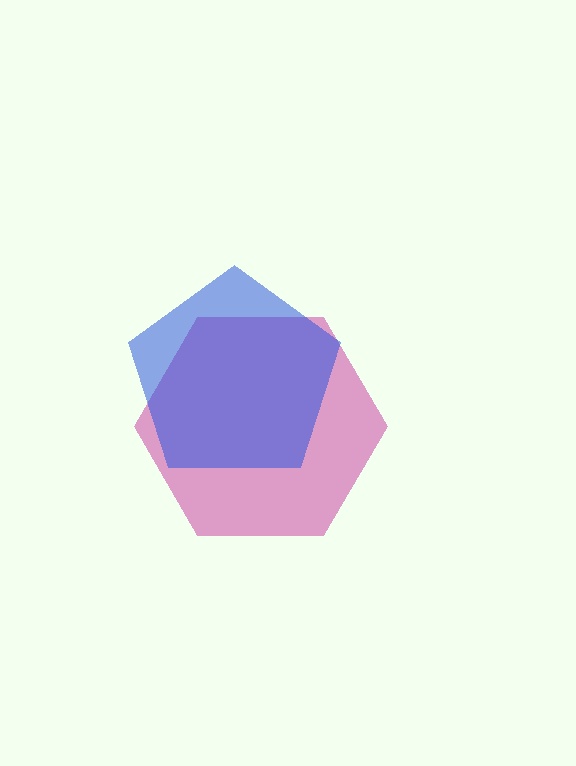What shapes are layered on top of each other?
The layered shapes are: a magenta hexagon, a blue pentagon.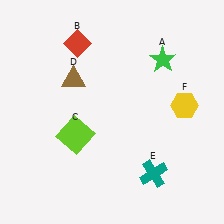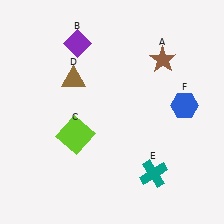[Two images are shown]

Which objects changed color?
A changed from green to brown. B changed from red to purple. F changed from yellow to blue.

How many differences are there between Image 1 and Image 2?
There are 3 differences between the two images.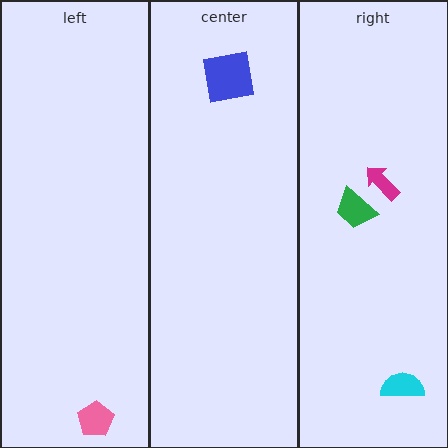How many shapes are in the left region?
1.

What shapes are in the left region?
The pink pentagon.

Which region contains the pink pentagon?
The left region.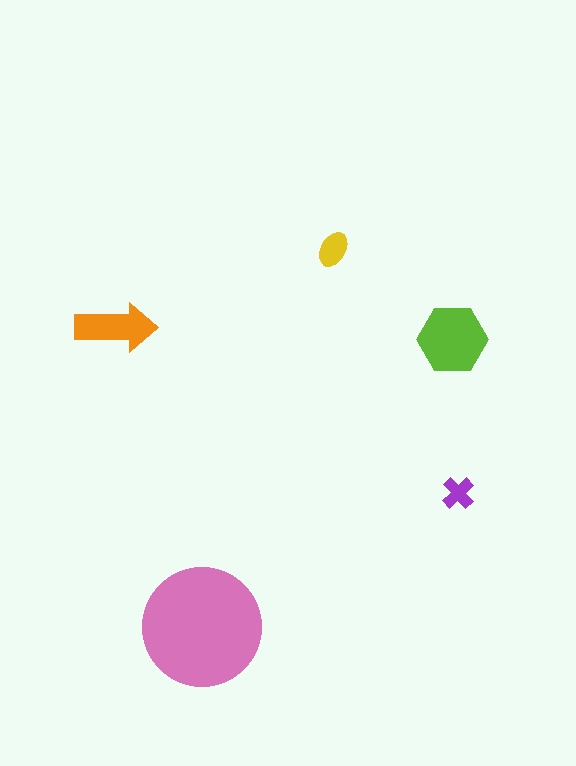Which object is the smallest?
The purple cross.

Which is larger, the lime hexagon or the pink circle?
The pink circle.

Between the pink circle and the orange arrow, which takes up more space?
The pink circle.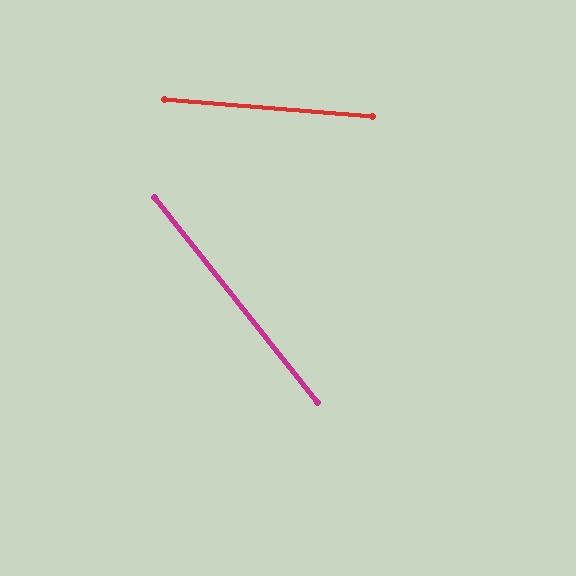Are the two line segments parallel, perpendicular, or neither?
Neither parallel nor perpendicular — they differ by about 47°.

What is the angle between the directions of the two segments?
Approximately 47 degrees.